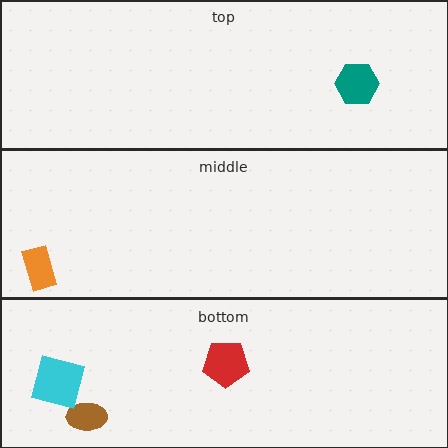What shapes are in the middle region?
The orange rectangle.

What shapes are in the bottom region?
The brown ellipse, the cyan square, the red pentagon.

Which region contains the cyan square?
The bottom region.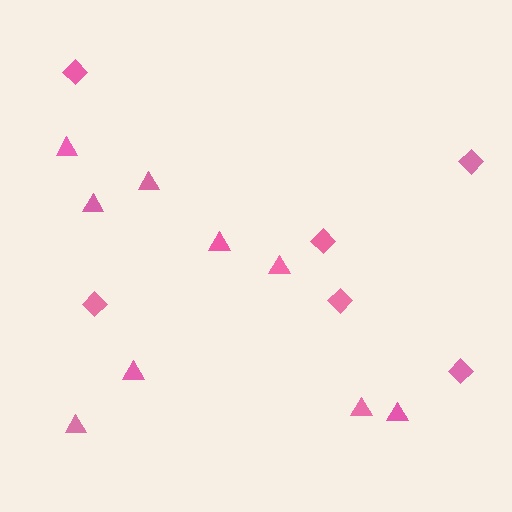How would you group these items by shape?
There are 2 groups: one group of triangles (9) and one group of diamonds (6).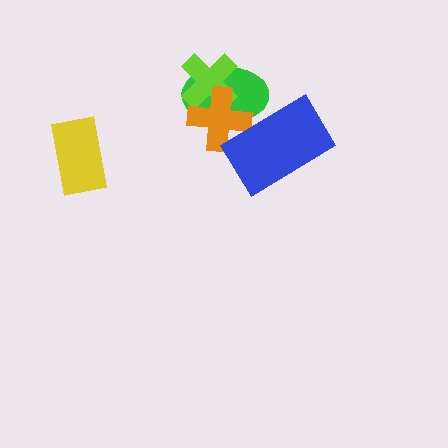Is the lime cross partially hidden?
Yes, it is partially covered by another shape.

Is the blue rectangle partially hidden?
No, no other shape covers it.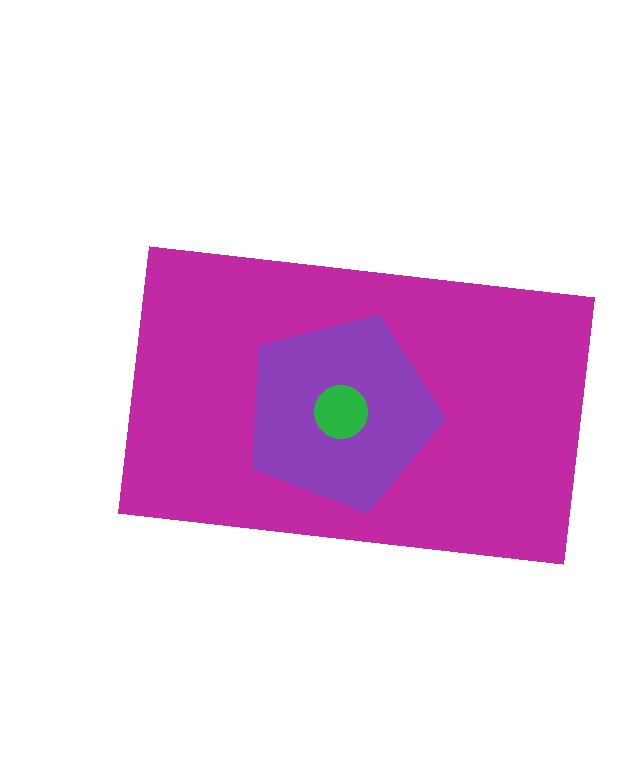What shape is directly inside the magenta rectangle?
The purple pentagon.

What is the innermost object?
The green circle.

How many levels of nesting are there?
3.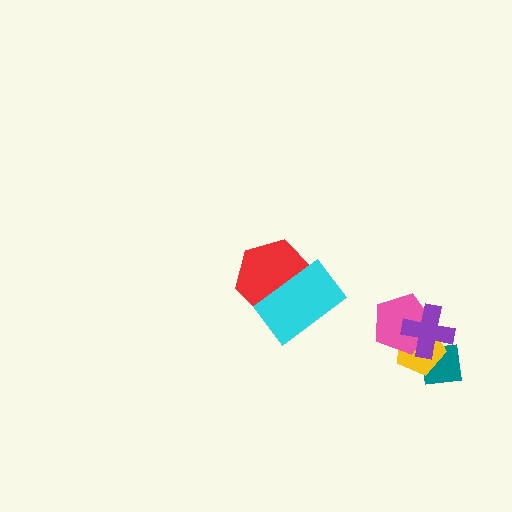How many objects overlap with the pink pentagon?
2 objects overlap with the pink pentagon.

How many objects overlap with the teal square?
2 objects overlap with the teal square.